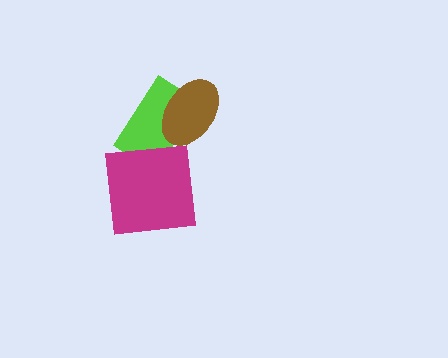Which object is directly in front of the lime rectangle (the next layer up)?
The brown ellipse is directly in front of the lime rectangle.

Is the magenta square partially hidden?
No, no other shape covers it.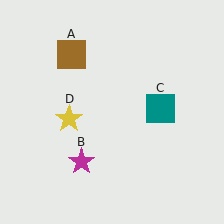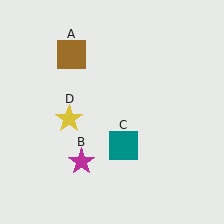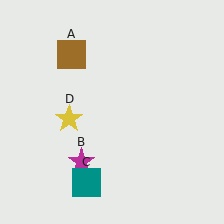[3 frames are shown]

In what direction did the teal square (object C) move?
The teal square (object C) moved down and to the left.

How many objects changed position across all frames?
1 object changed position: teal square (object C).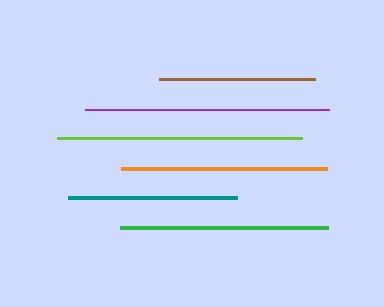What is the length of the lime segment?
The lime segment is approximately 245 pixels long.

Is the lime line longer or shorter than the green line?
The lime line is longer than the green line.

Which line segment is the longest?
The lime line is the longest at approximately 245 pixels.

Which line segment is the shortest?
The brown line is the shortest at approximately 157 pixels.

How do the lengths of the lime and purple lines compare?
The lime and purple lines are approximately the same length.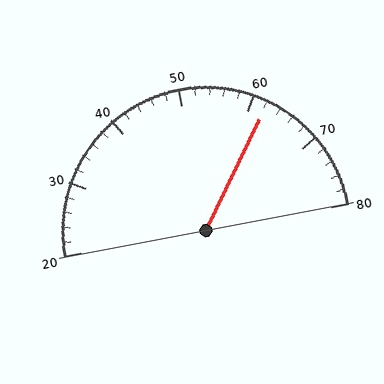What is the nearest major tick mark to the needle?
The nearest major tick mark is 60.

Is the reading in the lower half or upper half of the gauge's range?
The reading is in the upper half of the range (20 to 80).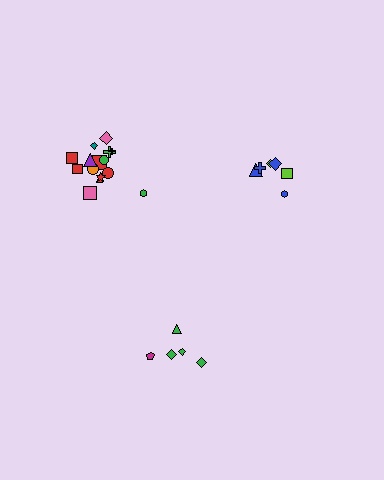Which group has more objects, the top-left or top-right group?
The top-left group.